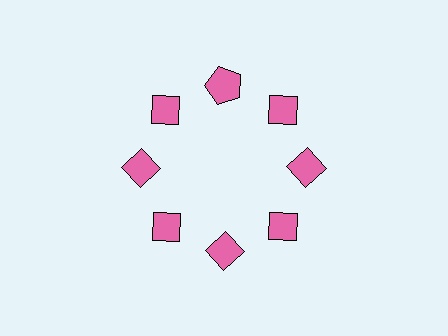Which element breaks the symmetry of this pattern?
The pink pentagon at roughly the 12 o'clock position breaks the symmetry. All other shapes are pink diamonds.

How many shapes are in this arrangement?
There are 8 shapes arranged in a ring pattern.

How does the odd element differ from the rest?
It has a different shape: pentagon instead of diamond.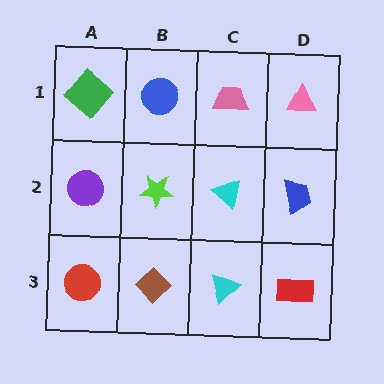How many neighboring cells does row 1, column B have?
3.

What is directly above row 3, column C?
A cyan triangle.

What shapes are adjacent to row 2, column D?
A pink triangle (row 1, column D), a red rectangle (row 3, column D), a cyan triangle (row 2, column C).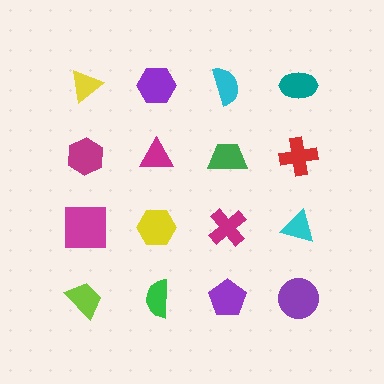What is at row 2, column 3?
A green trapezoid.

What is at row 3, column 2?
A yellow hexagon.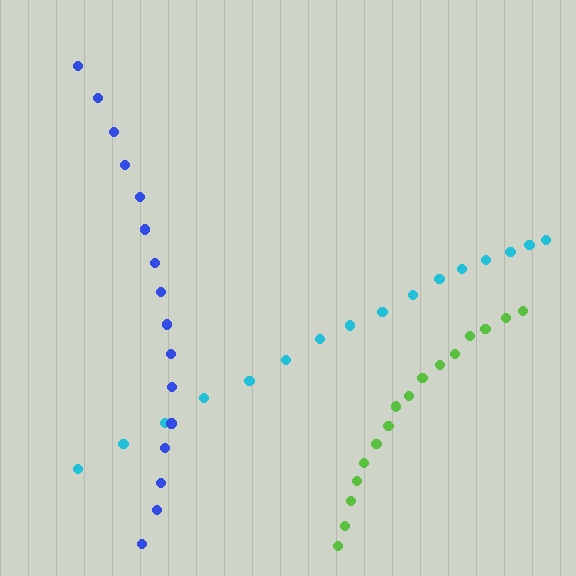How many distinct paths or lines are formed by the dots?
There are 3 distinct paths.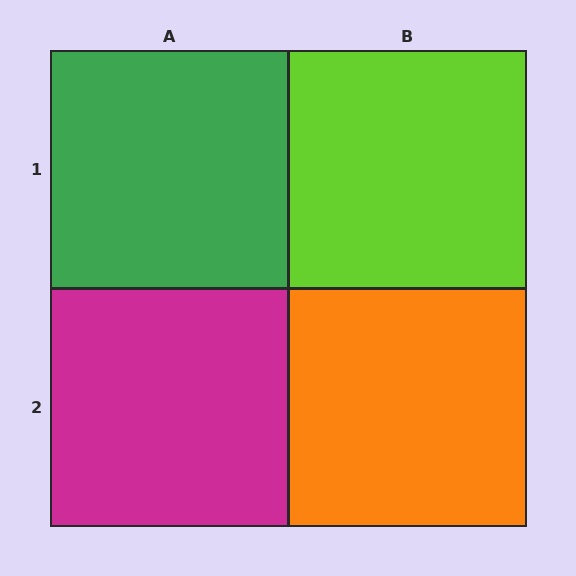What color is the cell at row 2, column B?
Orange.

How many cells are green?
1 cell is green.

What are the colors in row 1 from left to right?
Green, lime.